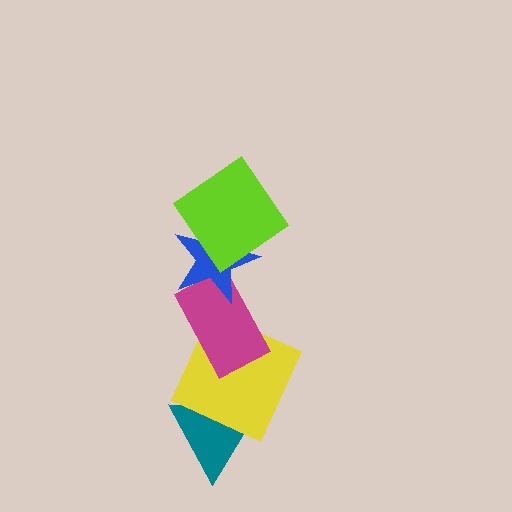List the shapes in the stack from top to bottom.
From top to bottom: the lime diamond, the blue star, the magenta rectangle, the yellow square, the teal triangle.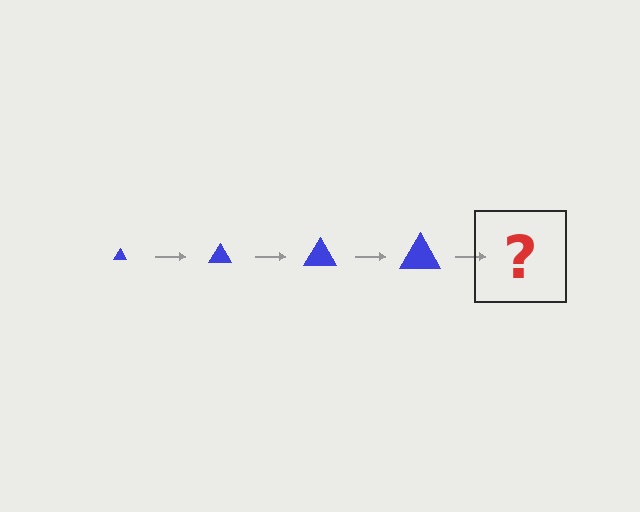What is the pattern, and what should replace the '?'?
The pattern is that the triangle gets progressively larger each step. The '?' should be a blue triangle, larger than the previous one.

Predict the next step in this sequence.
The next step is a blue triangle, larger than the previous one.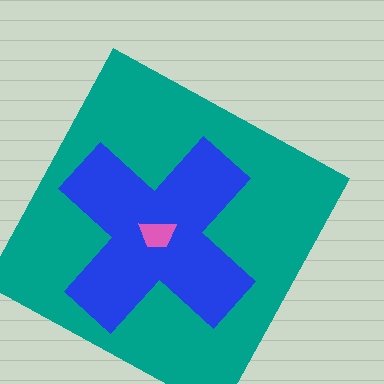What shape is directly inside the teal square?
The blue cross.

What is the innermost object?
The pink trapezoid.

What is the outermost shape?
The teal square.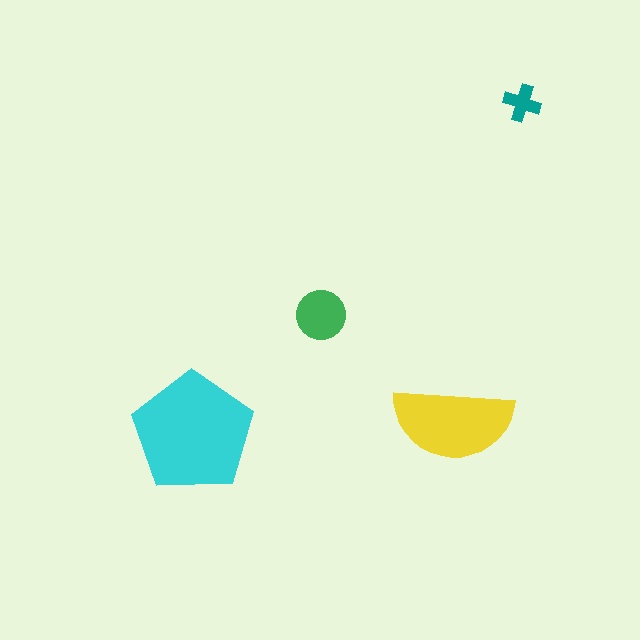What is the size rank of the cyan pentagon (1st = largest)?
1st.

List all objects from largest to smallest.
The cyan pentagon, the yellow semicircle, the green circle, the teal cross.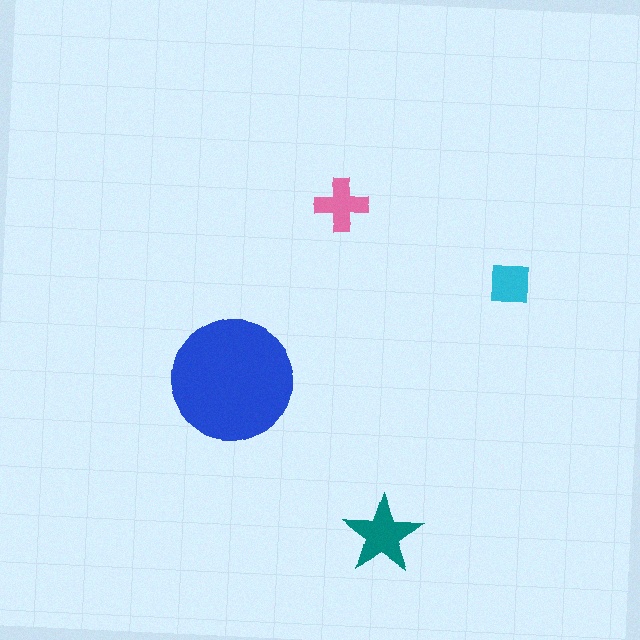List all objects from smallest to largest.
The cyan square, the pink cross, the teal star, the blue circle.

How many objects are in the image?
There are 4 objects in the image.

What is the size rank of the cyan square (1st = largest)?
4th.